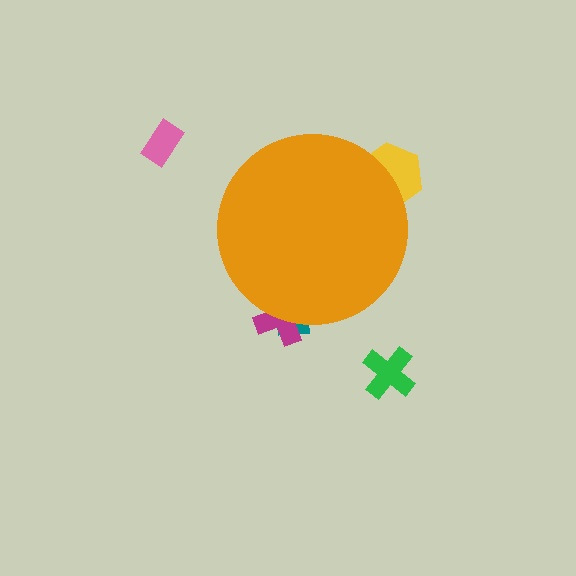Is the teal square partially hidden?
Yes, the teal square is partially hidden behind the orange circle.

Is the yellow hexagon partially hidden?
Yes, the yellow hexagon is partially hidden behind the orange circle.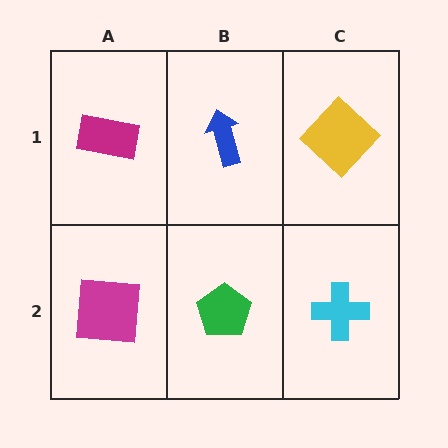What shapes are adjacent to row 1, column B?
A green pentagon (row 2, column B), a magenta rectangle (row 1, column A), a yellow diamond (row 1, column C).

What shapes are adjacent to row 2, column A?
A magenta rectangle (row 1, column A), a green pentagon (row 2, column B).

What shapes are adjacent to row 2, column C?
A yellow diamond (row 1, column C), a green pentagon (row 2, column B).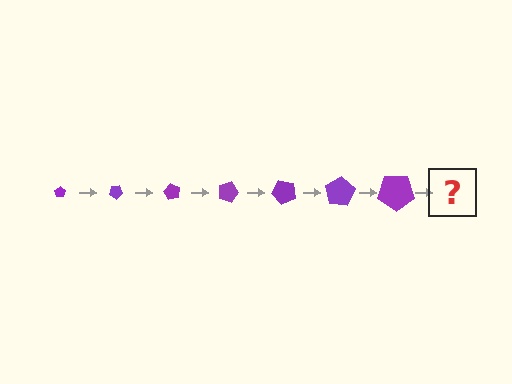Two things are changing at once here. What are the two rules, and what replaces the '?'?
The two rules are that the pentagon grows larger each step and it rotates 30 degrees each step. The '?' should be a pentagon, larger than the previous one and rotated 210 degrees from the start.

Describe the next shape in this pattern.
It should be a pentagon, larger than the previous one and rotated 210 degrees from the start.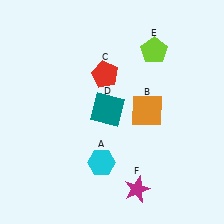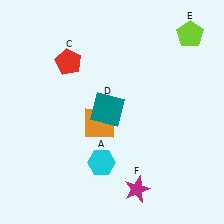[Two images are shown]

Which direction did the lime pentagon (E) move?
The lime pentagon (E) moved right.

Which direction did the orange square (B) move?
The orange square (B) moved left.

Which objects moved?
The objects that moved are: the orange square (B), the red pentagon (C), the lime pentagon (E).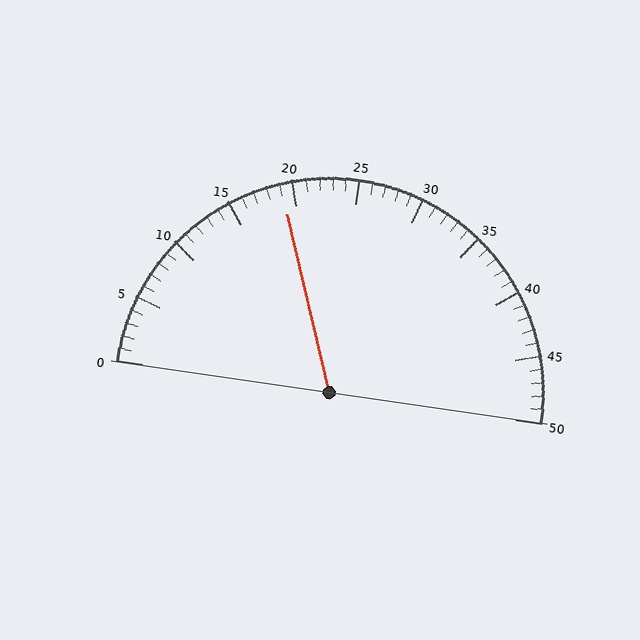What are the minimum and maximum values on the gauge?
The gauge ranges from 0 to 50.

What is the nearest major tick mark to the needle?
The nearest major tick mark is 20.